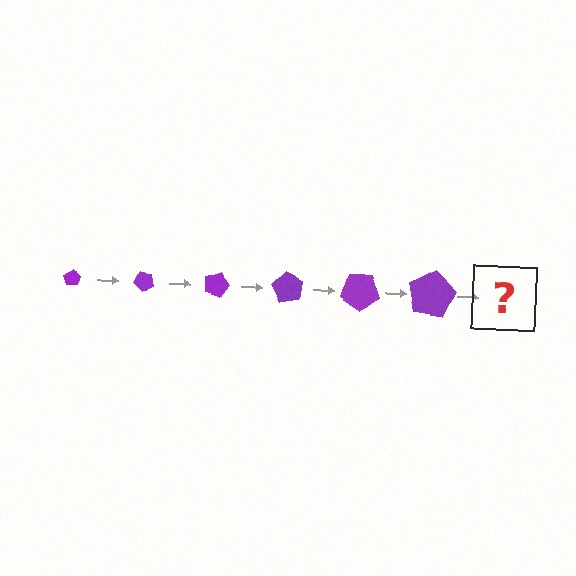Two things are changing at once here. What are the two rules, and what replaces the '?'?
The two rules are that the pentagon grows larger each step and it rotates 45 degrees each step. The '?' should be a pentagon, larger than the previous one and rotated 270 degrees from the start.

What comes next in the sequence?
The next element should be a pentagon, larger than the previous one and rotated 270 degrees from the start.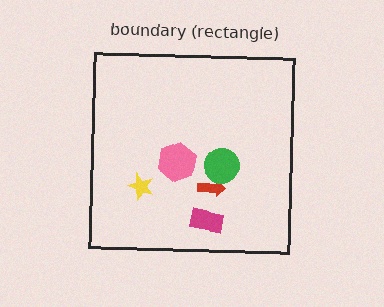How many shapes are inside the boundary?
5 inside, 0 outside.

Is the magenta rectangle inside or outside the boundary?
Inside.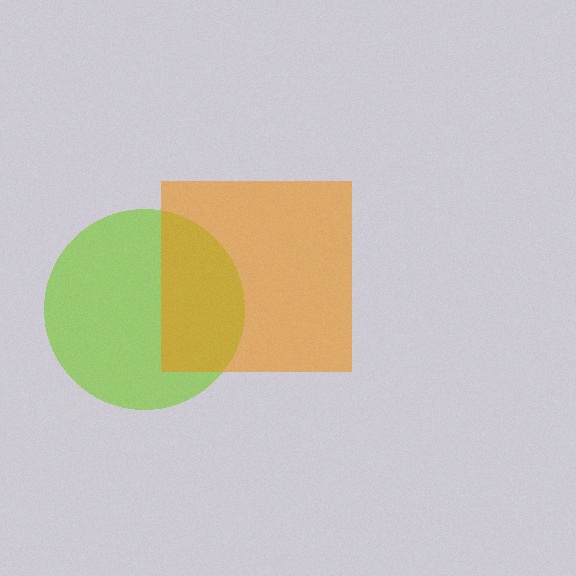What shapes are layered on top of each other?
The layered shapes are: a lime circle, an orange square.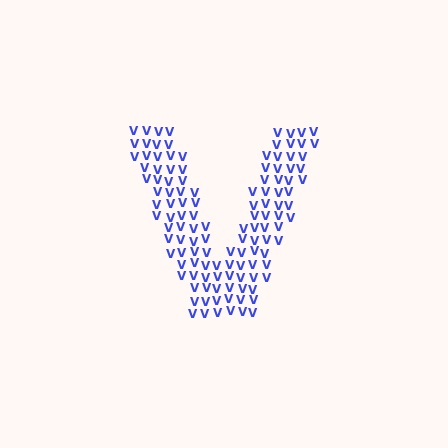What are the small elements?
The small elements are letter V's.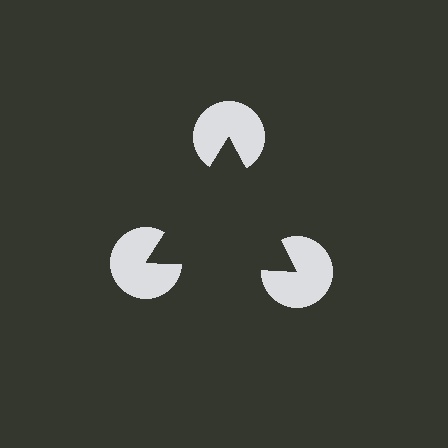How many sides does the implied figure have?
3 sides.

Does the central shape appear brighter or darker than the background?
It typically appears slightly darker than the background, even though no actual brightness change is drawn.